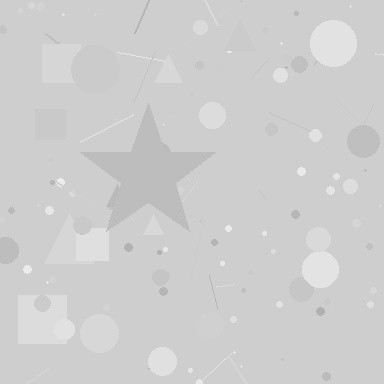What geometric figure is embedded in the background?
A star is embedded in the background.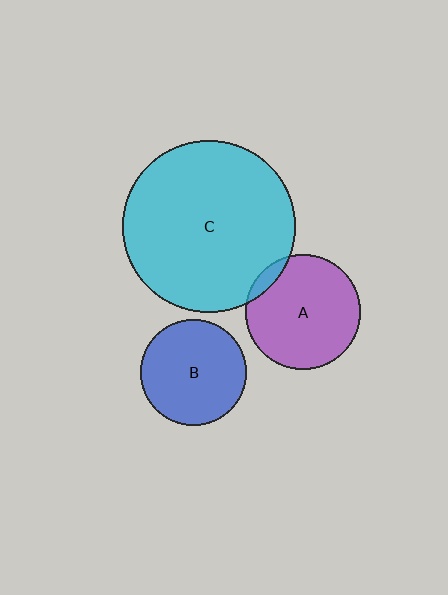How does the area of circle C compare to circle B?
Approximately 2.7 times.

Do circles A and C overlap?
Yes.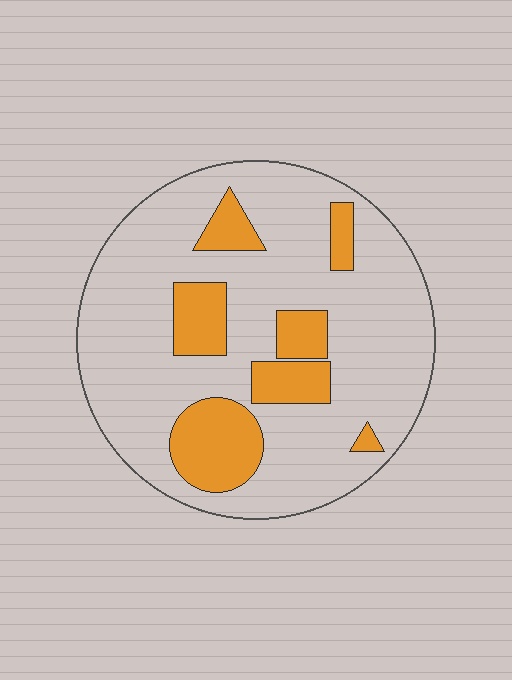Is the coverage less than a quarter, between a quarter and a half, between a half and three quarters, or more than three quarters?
Less than a quarter.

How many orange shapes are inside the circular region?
7.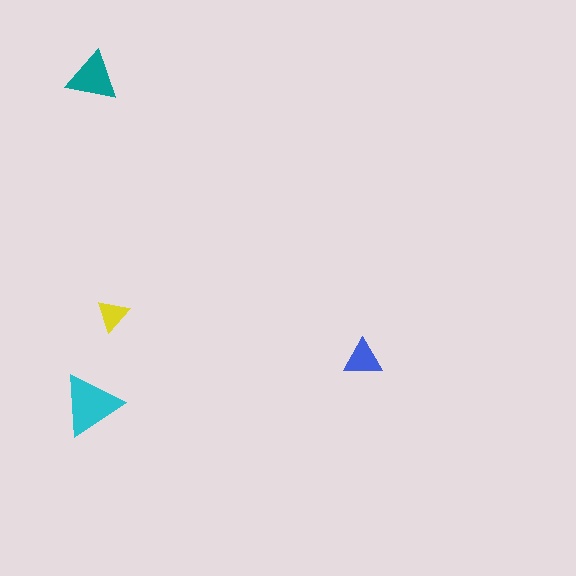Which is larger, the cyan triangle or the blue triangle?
The cyan one.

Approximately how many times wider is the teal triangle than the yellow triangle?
About 1.5 times wider.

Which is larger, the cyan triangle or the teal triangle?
The cyan one.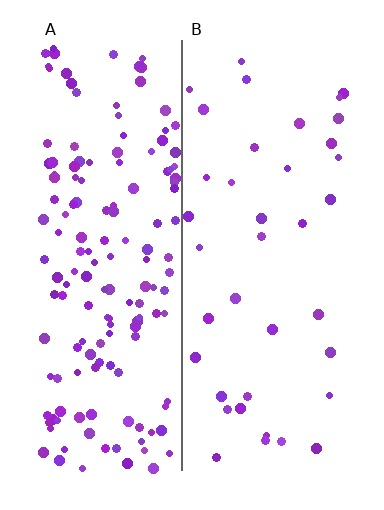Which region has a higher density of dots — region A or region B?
A (the left).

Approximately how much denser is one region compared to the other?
Approximately 4.1× — region A over region B.